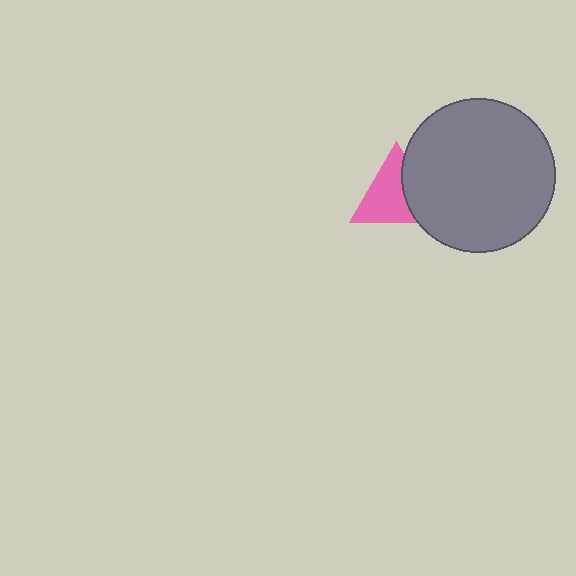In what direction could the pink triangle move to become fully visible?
The pink triangle could move left. That would shift it out from behind the gray circle entirely.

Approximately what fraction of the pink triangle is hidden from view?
Roughly 33% of the pink triangle is hidden behind the gray circle.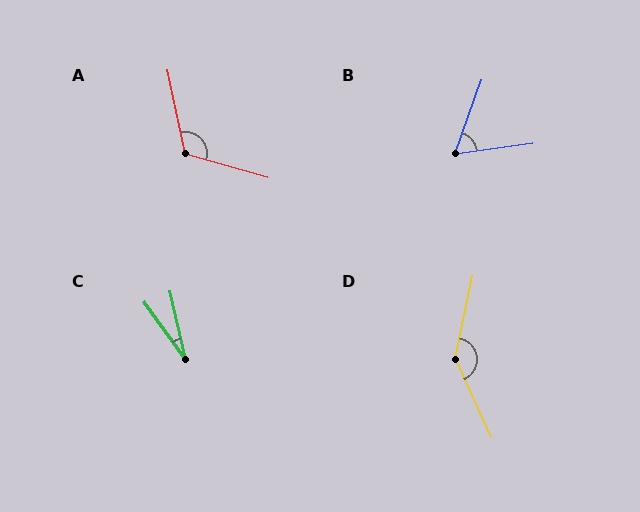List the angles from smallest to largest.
C (23°), B (63°), A (118°), D (144°).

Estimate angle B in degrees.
Approximately 63 degrees.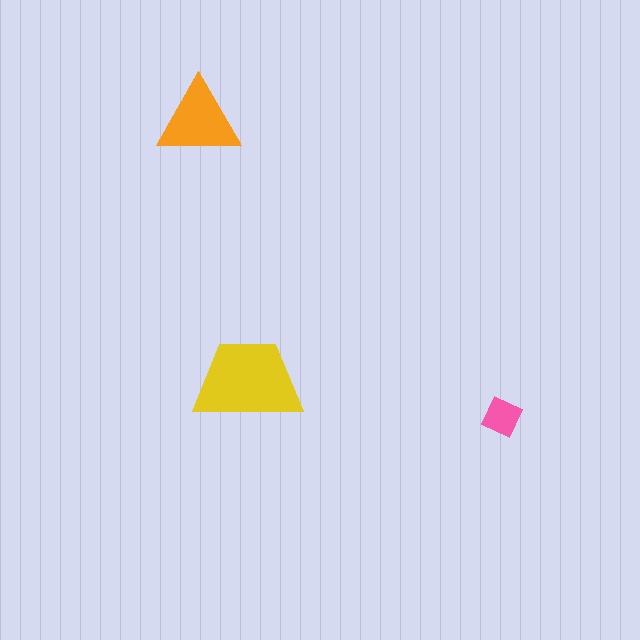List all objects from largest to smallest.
The yellow trapezoid, the orange triangle, the pink square.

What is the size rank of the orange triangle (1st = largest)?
2nd.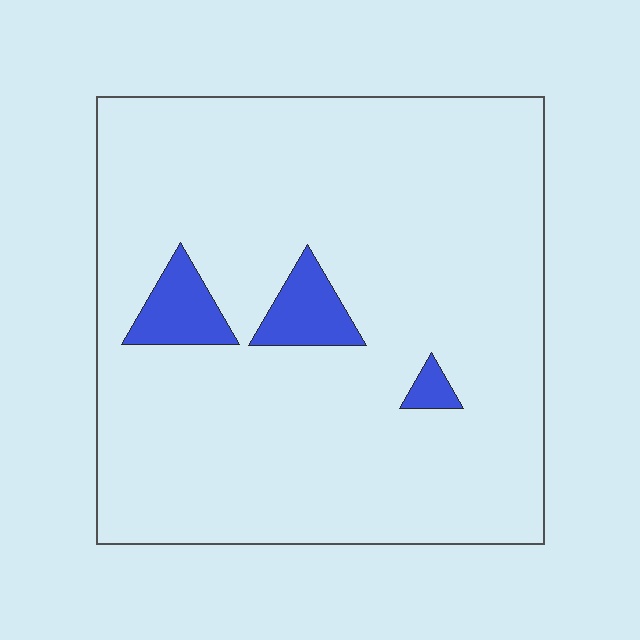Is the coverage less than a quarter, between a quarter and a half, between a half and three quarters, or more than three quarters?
Less than a quarter.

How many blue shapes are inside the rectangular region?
3.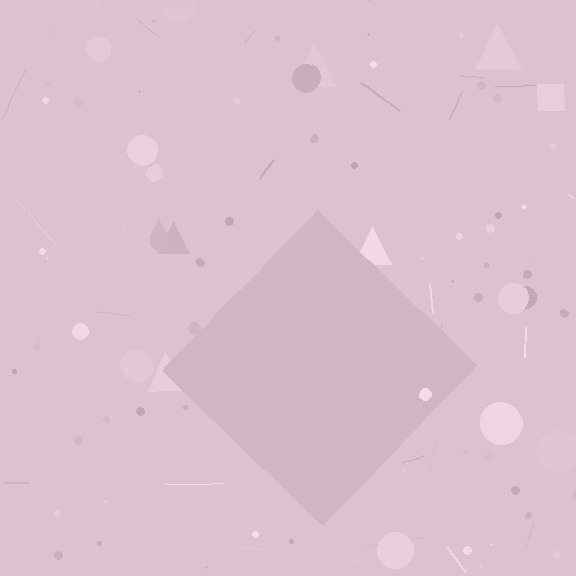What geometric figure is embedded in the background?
A diamond is embedded in the background.